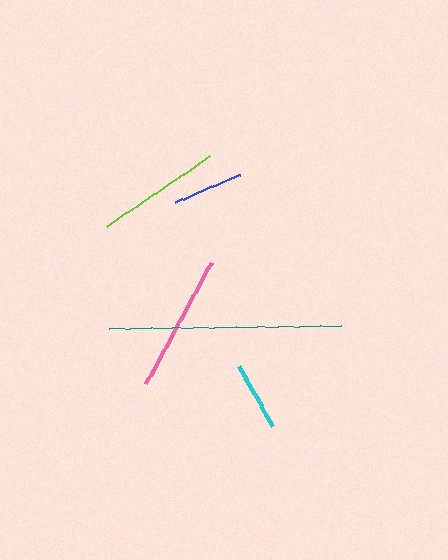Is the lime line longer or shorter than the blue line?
The lime line is longer than the blue line.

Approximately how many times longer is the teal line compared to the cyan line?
The teal line is approximately 3.4 times the length of the cyan line.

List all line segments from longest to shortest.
From longest to shortest: teal, pink, lime, blue, cyan.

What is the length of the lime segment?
The lime segment is approximately 125 pixels long.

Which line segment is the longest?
The teal line is the longest at approximately 232 pixels.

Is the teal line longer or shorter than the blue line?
The teal line is longer than the blue line.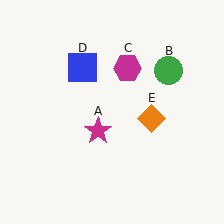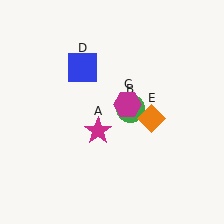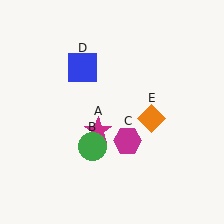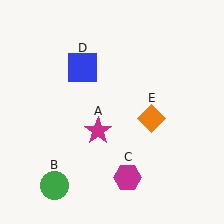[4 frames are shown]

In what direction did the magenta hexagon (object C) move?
The magenta hexagon (object C) moved down.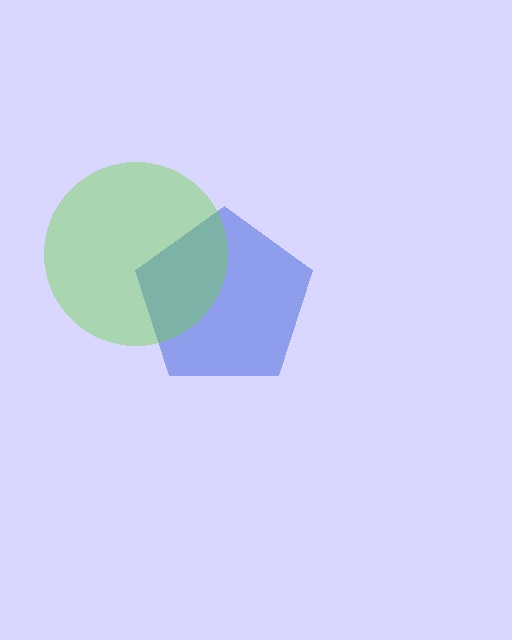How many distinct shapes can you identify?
There are 2 distinct shapes: a blue pentagon, a lime circle.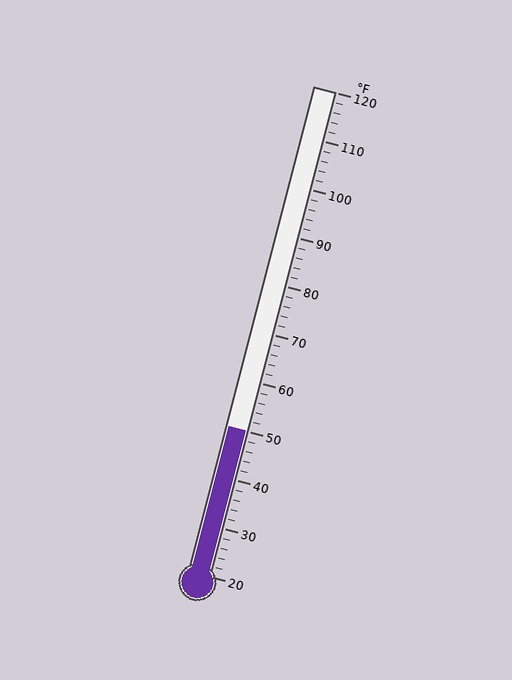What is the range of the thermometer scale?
The thermometer scale ranges from 20°F to 120°F.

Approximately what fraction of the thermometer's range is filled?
The thermometer is filled to approximately 30% of its range.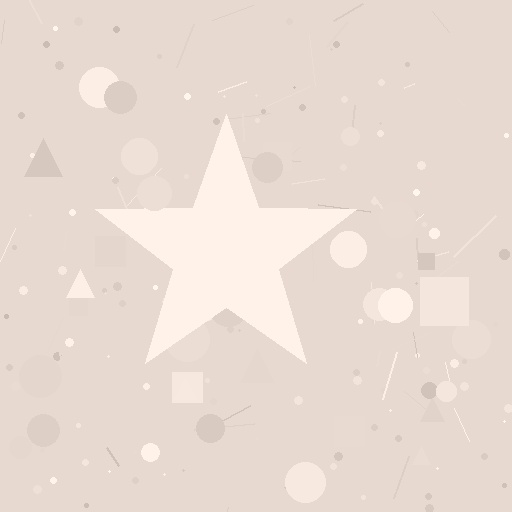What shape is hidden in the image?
A star is hidden in the image.